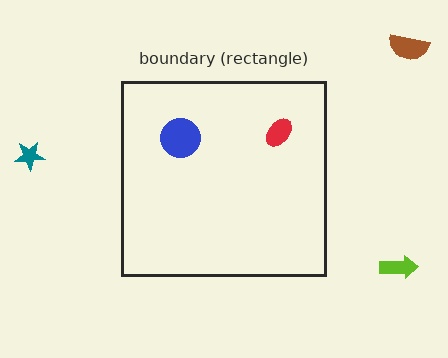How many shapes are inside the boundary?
2 inside, 3 outside.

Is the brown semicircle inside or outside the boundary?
Outside.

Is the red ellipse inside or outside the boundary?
Inside.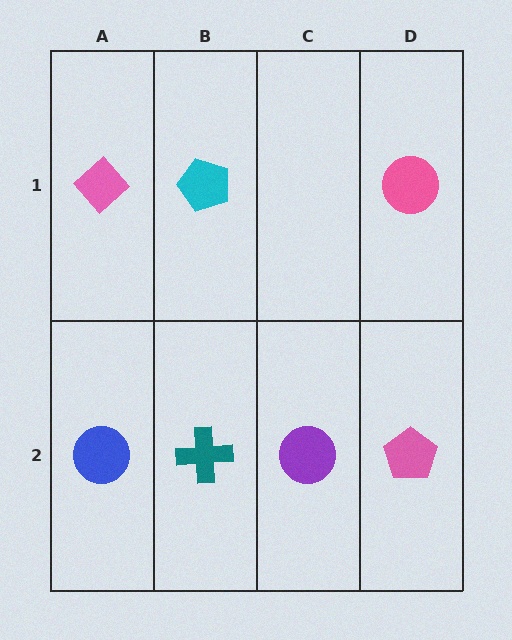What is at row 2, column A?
A blue circle.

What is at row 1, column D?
A pink circle.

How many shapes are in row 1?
3 shapes.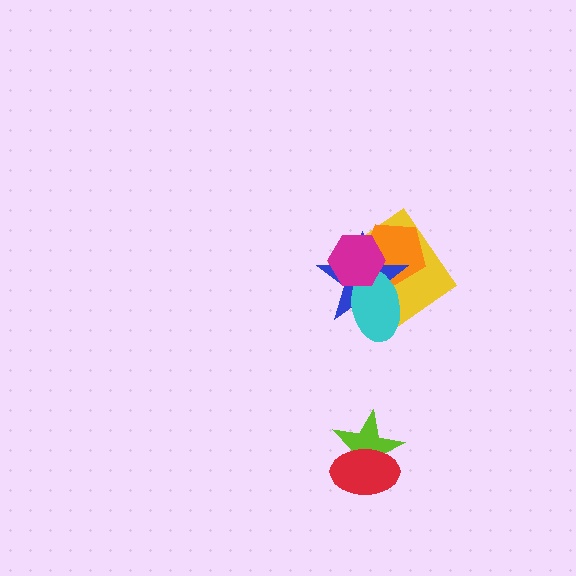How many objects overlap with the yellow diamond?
4 objects overlap with the yellow diamond.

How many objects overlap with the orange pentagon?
4 objects overlap with the orange pentagon.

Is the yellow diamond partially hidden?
Yes, it is partially covered by another shape.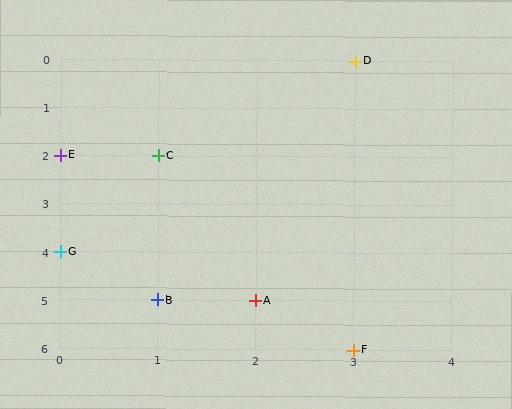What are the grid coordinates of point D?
Point D is at grid coordinates (3, 0).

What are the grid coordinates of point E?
Point E is at grid coordinates (0, 2).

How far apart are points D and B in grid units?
Points D and B are 2 columns and 5 rows apart (about 5.4 grid units diagonally).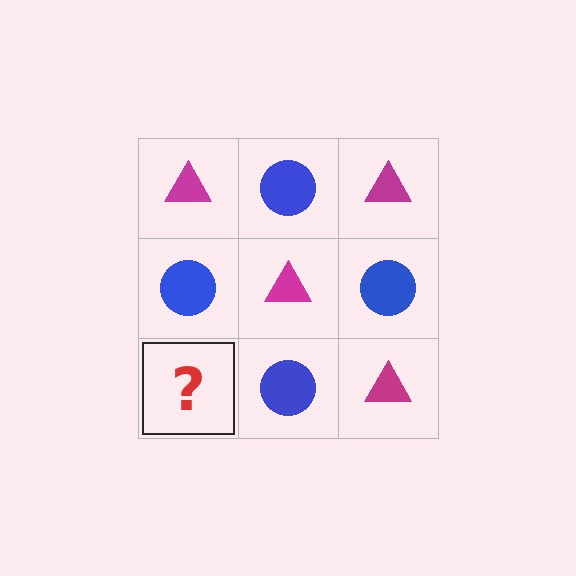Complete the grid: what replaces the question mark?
The question mark should be replaced with a magenta triangle.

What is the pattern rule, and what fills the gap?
The rule is that it alternates magenta triangle and blue circle in a checkerboard pattern. The gap should be filled with a magenta triangle.